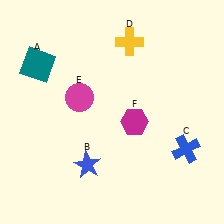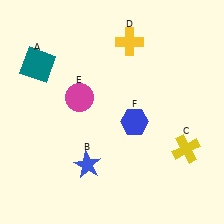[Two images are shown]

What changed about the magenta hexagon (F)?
In Image 1, F is magenta. In Image 2, it changed to blue.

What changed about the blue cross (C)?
In Image 1, C is blue. In Image 2, it changed to yellow.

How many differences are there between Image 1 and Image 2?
There are 2 differences between the two images.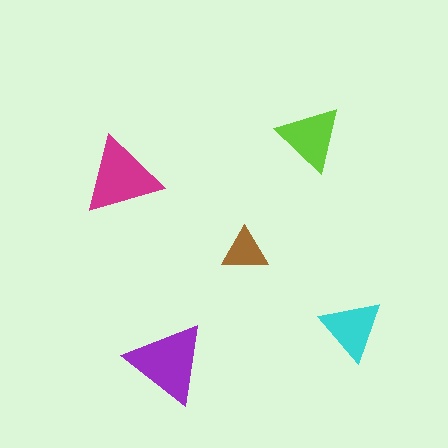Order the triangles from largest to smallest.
the purple one, the magenta one, the lime one, the cyan one, the brown one.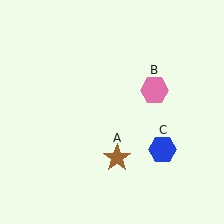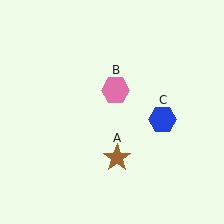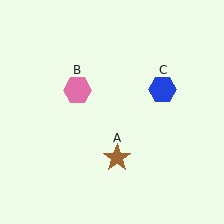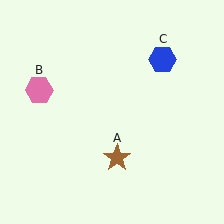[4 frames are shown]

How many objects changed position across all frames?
2 objects changed position: pink hexagon (object B), blue hexagon (object C).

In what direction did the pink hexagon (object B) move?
The pink hexagon (object B) moved left.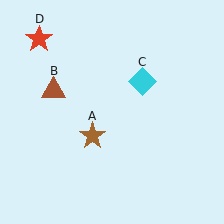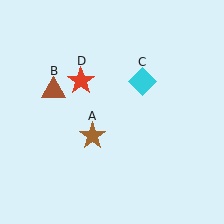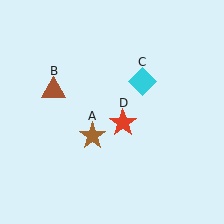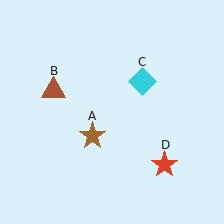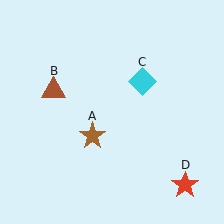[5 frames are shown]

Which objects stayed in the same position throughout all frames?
Brown star (object A) and brown triangle (object B) and cyan diamond (object C) remained stationary.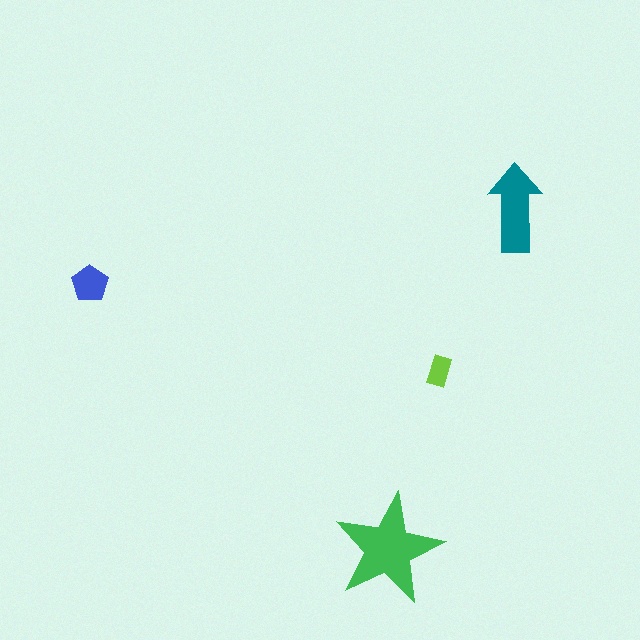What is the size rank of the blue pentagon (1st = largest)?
3rd.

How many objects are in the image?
There are 4 objects in the image.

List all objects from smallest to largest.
The lime rectangle, the blue pentagon, the teal arrow, the green star.